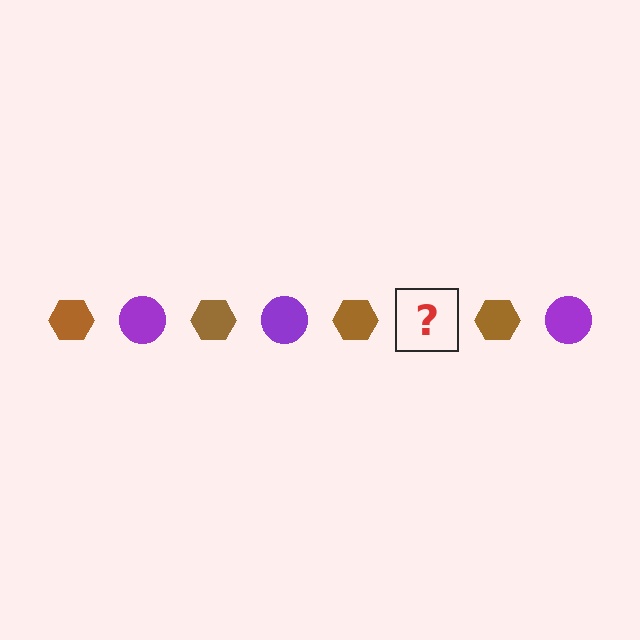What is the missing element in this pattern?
The missing element is a purple circle.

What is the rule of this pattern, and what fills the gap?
The rule is that the pattern alternates between brown hexagon and purple circle. The gap should be filled with a purple circle.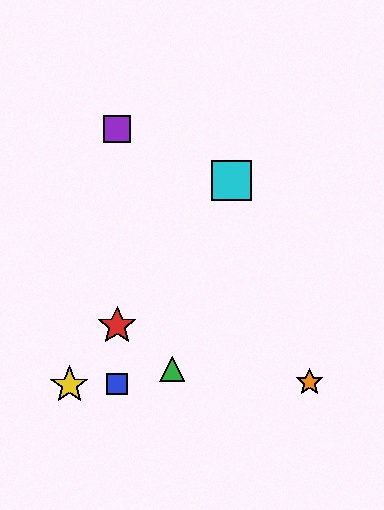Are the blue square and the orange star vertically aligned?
No, the blue square is at x≈117 and the orange star is at x≈309.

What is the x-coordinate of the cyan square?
The cyan square is at x≈232.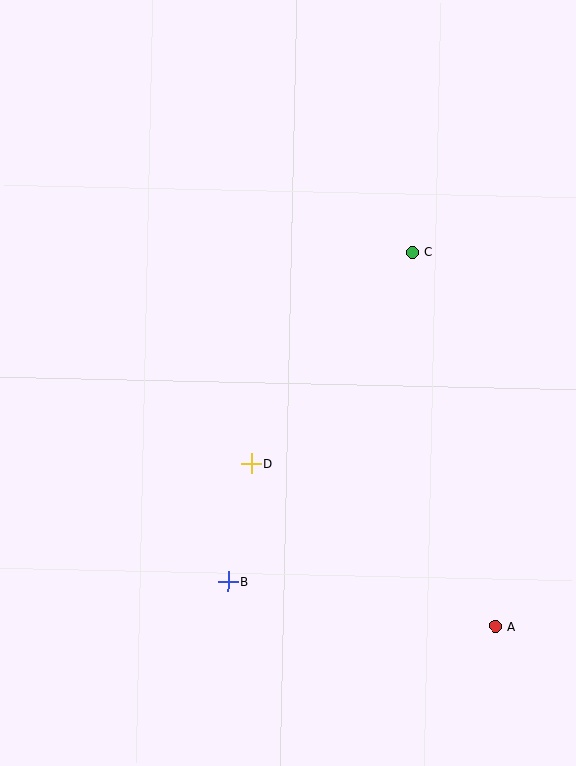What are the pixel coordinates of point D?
Point D is at (251, 463).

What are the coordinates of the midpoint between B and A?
The midpoint between B and A is at (362, 604).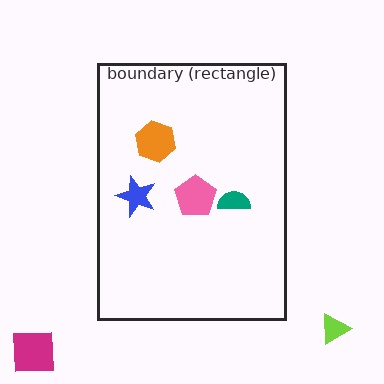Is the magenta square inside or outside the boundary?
Outside.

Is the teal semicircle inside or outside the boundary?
Inside.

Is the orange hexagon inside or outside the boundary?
Inside.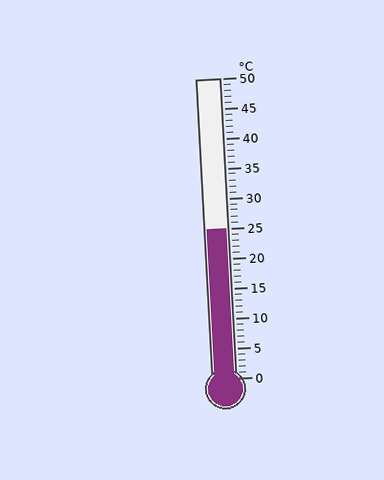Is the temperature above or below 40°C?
The temperature is below 40°C.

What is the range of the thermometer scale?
The thermometer scale ranges from 0°C to 50°C.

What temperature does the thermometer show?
The thermometer shows approximately 25°C.